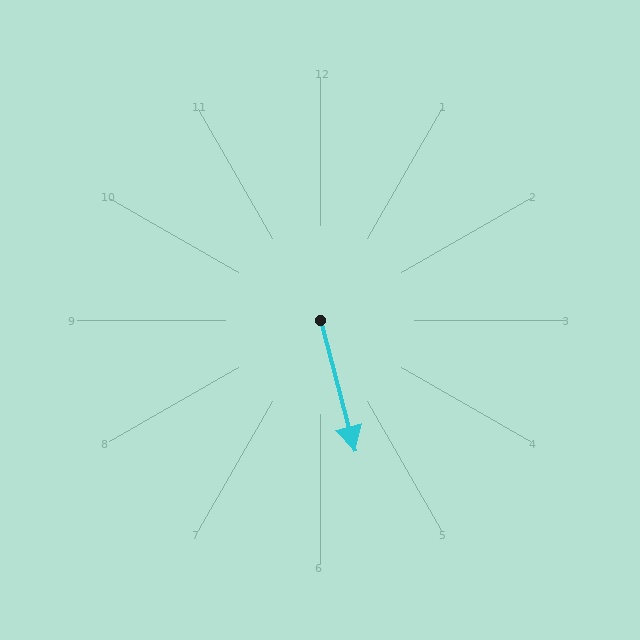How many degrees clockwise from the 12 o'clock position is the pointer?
Approximately 165 degrees.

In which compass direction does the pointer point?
South.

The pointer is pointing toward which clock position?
Roughly 6 o'clock.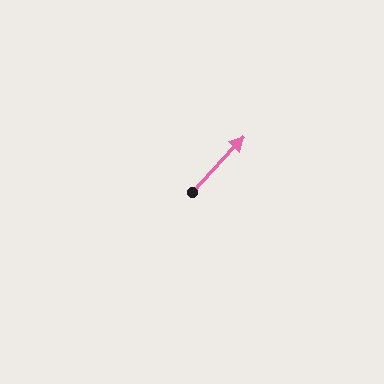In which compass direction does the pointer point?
Northeast.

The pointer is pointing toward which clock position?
Roughly 1 o'clock.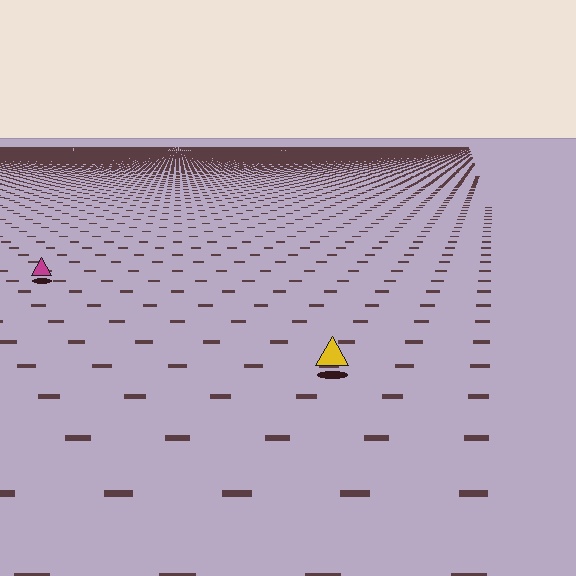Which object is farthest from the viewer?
The magenta triangle is farthest from the viewer. It appears smaller and the ground texture around it is denser.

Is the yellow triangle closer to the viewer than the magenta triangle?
Yes. The yellow triangle is closer — you can tell from the texture gradient: the ground texture is coarser near it.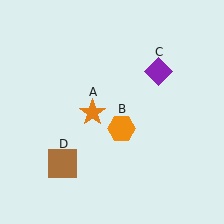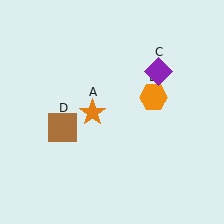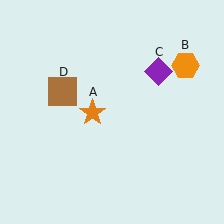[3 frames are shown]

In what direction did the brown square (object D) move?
The brown square (object D) moved up.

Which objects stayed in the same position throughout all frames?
Orange star (object A) and purple diamond (object C) remained stationary.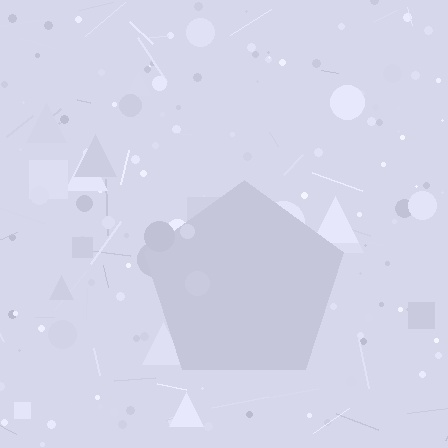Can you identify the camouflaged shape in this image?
The camouflaged shape is a pentagon.